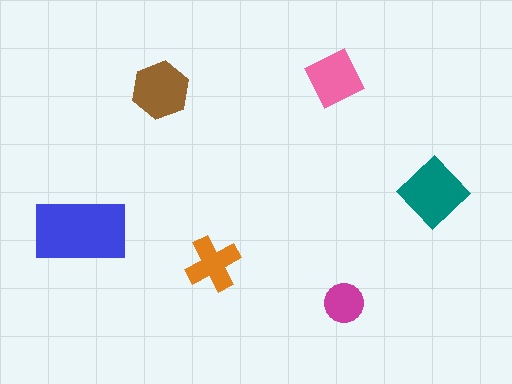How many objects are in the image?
There are 6 objects in the image.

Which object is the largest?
The blue rectangle.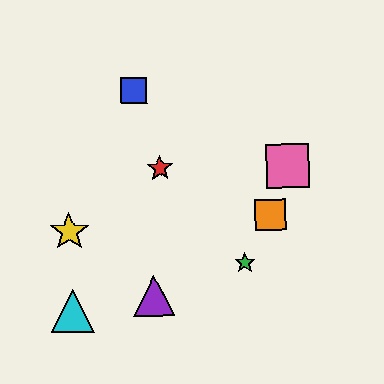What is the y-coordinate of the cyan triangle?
The cyan triangle is at y≈311.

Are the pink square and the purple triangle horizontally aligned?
No, the pink square is at y≈166 and the purple triangle is at y≈296.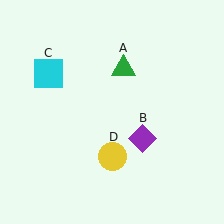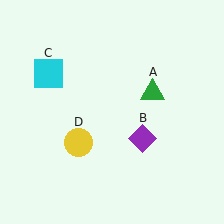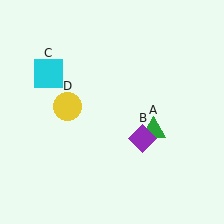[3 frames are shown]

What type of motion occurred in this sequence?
The green triangle (object A), yellow circle (object D) rotated clockwise around the center of the scene.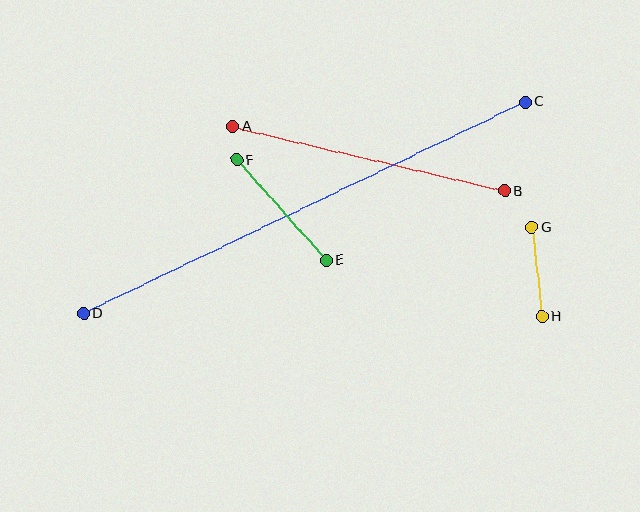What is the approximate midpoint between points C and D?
The midpoint is at approximately (305, 208) pixels.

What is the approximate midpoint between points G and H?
The midpoint is at approximately (537, 272) pixels.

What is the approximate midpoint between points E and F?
The midpoint is at approximately (282, 210) pixels.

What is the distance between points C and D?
The distance is approximately 490 pixels.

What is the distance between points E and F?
The distance is approximately 135 pixels.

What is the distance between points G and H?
The distance is approximately 90 pixels.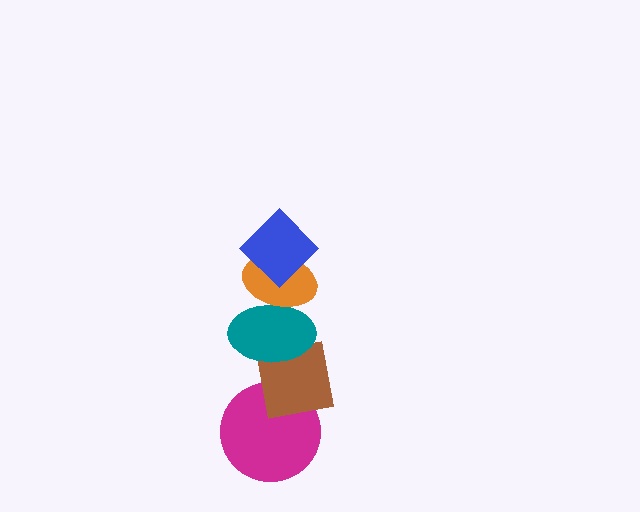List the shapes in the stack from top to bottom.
From top to bottom: the blue diamond, the orange ellipse, the teal ellipse, the brown square, the magenta circle.